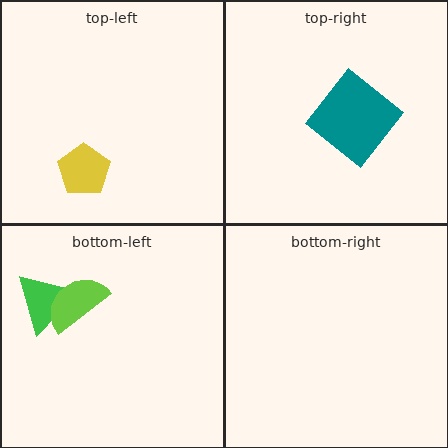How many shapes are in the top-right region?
1.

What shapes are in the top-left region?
The yellow pentagon.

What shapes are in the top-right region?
The teal diamond.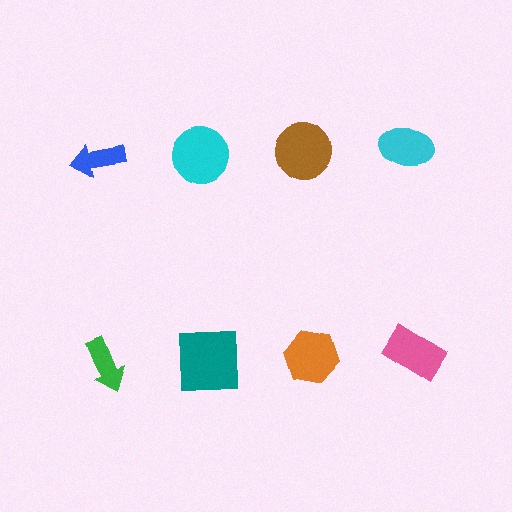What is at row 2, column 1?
A green arrow.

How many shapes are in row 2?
4 shapes.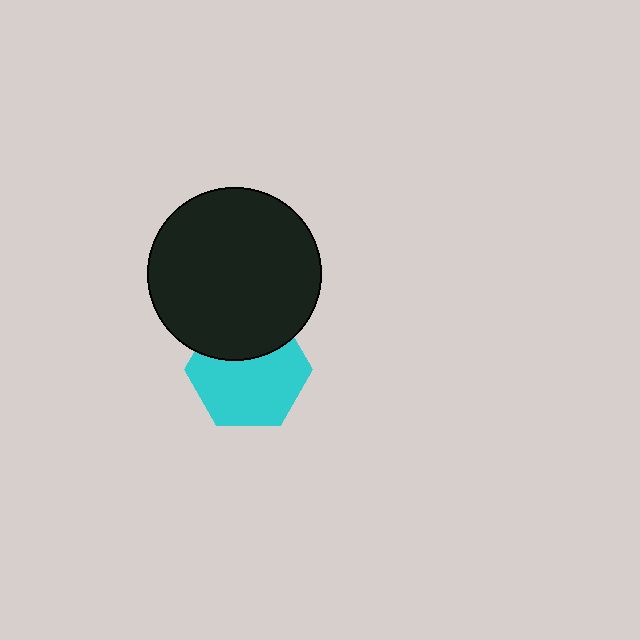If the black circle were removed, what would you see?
You would see the complete cyan hexagon.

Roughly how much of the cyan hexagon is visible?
Most of it is visible (roughly 67%).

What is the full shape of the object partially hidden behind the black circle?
The partially hidden object is a cyan hexagon.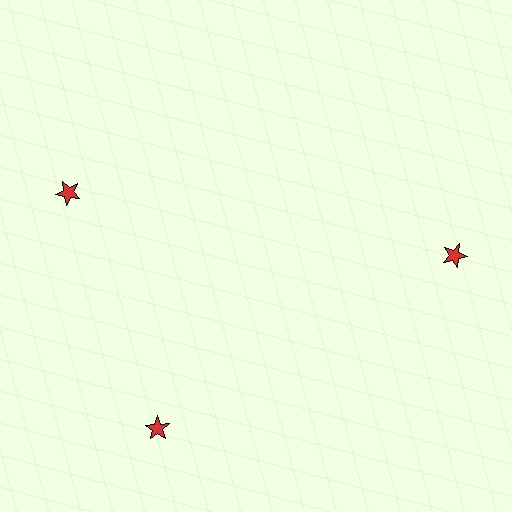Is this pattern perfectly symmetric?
No. The 3 red stars are arranged in a ring, but one element near the 11 o'clock position is rotated out of alignment along the ring, breaking the 3-fold rotational symmetry.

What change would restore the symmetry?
The symmetry would be restored by rotating it back into even spacing with its neighbors so that all 3 stars sit at equal angles and equal distance from the center.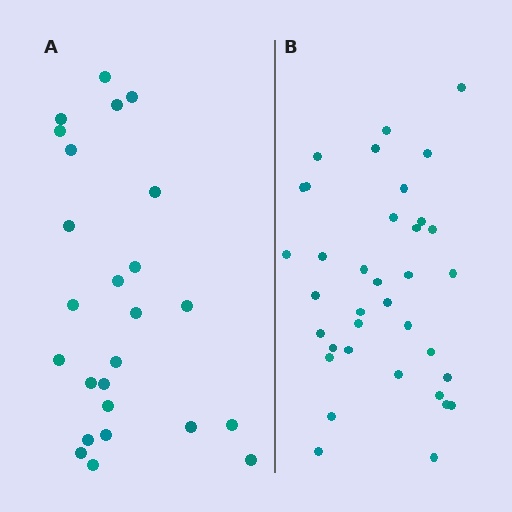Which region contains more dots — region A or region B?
Region B (the right region) has more dots.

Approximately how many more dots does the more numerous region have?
Region B has roughly 12 or so more dots than region A.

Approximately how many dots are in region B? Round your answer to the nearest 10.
About 40 dots. (The exact count is 36, which rounds to 40.)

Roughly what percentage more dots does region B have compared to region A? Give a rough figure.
About 45% more.